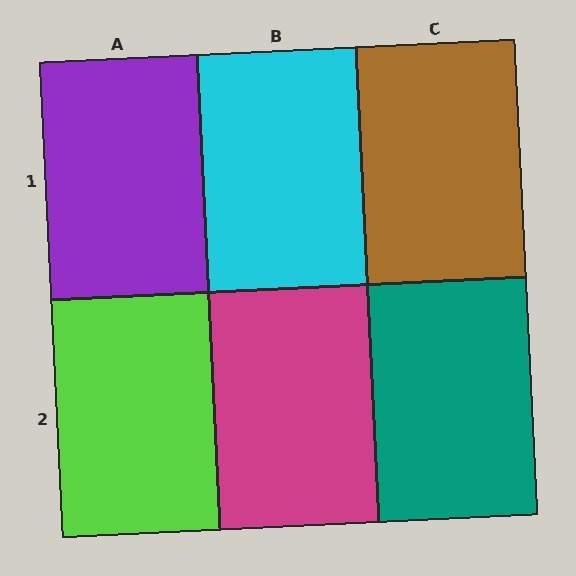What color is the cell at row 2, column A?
Lime.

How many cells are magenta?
1 cell is magenta.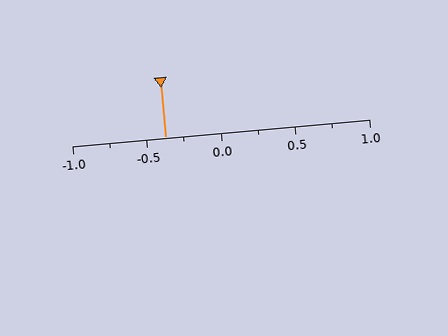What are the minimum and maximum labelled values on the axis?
The axis runs from -1.0 to 1.0.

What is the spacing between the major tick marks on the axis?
The major ticks are spaced 0.5 apart.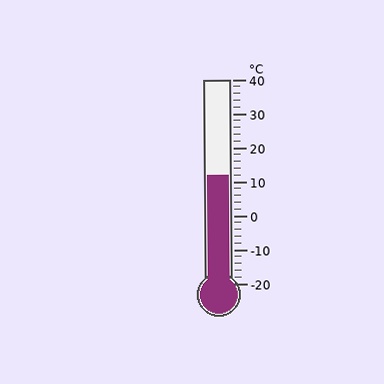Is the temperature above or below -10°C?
The temperature is above -10°C.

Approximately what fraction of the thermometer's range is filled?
The thermometer is filled to approximately 55% of its range.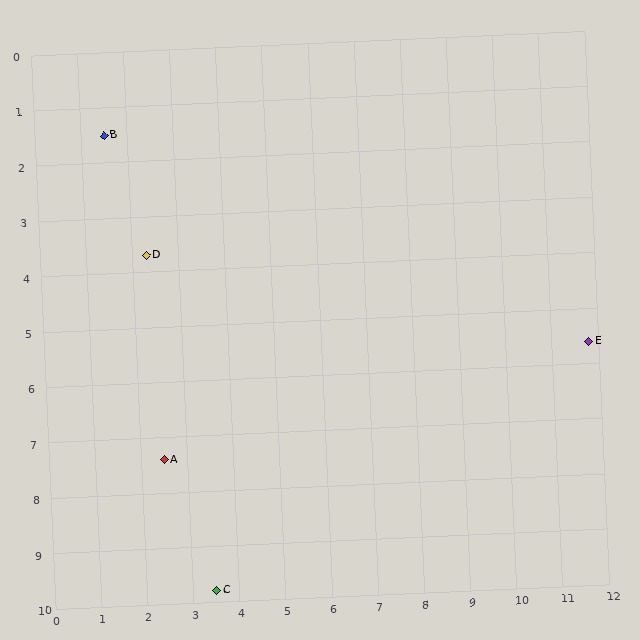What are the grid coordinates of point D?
Point D is at approximately (2.3, 3.7).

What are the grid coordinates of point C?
Point C is at approximately (3.5, 9.8).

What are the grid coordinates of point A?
Point A is at approximately (2.5, 7.4).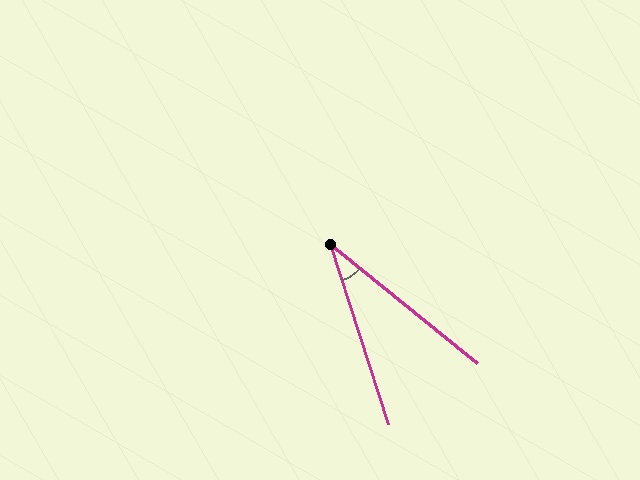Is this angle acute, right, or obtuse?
It is acute.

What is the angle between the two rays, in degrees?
Approximately 33 degrees.